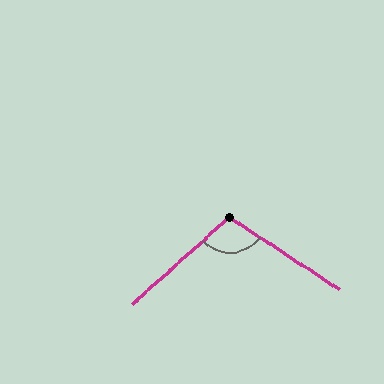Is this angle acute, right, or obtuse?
It is obtuse.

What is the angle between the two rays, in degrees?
Approximately 105 degrees.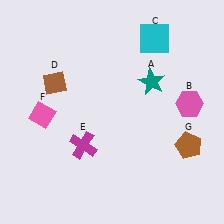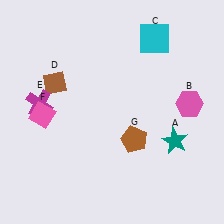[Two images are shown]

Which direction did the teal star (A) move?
The teal star (A) moved down.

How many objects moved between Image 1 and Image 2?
3 objects moved between the two images.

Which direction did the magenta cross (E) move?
The magenta cross (E) moved left.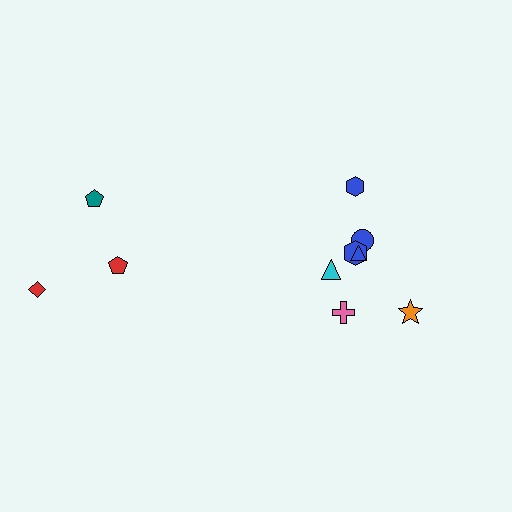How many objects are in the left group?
There are 3 objects.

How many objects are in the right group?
There are 7 objects.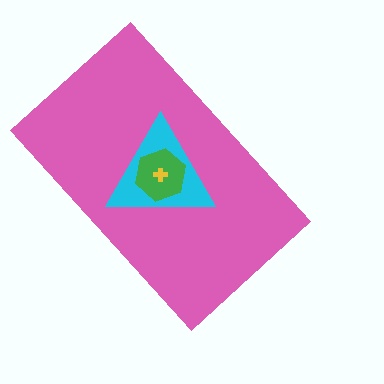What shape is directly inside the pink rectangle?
The cyan triangle.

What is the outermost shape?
The pink rectangle.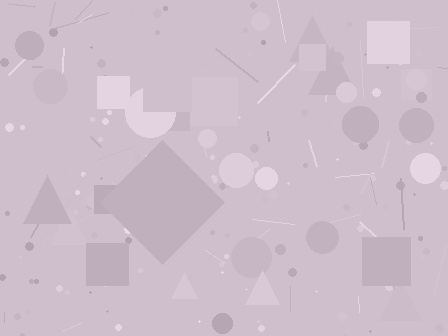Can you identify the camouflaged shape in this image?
The camouflaged shape is a diamond.